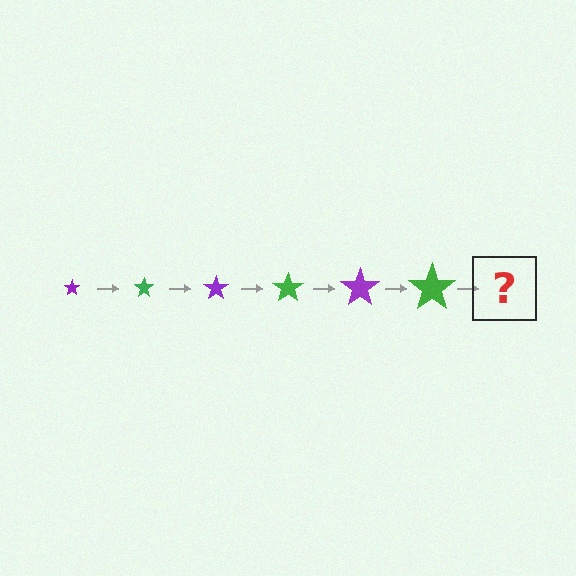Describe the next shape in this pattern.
It should be a purple star, larger than the previous one.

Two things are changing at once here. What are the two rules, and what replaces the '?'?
The two rules are that the star grows larger each step and the color cycles through purple and green. The '?' should be a purple star, larger than the previous one.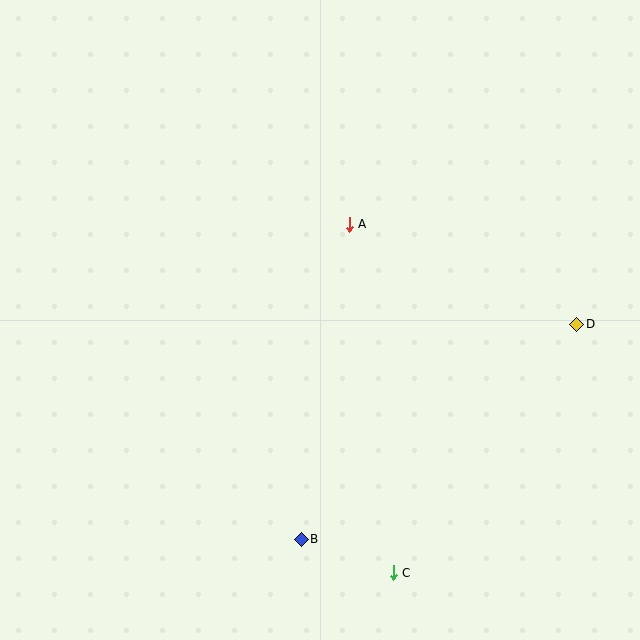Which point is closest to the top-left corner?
Point A is closest to the top-left corner.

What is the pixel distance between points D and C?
The distance between D and C is 309 pixels.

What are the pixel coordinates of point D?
Point D is at (577, 324).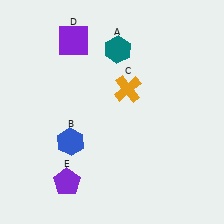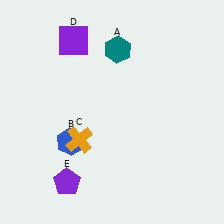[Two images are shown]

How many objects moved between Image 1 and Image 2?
1 object moved between the two images.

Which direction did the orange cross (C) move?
The orange cross (C) moved down.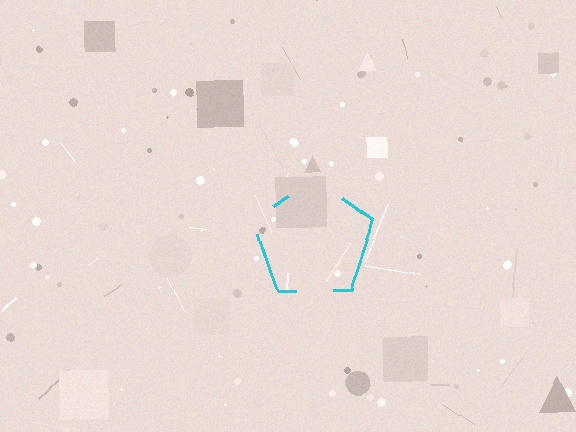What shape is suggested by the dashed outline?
The dashed outline suggests a pentagon.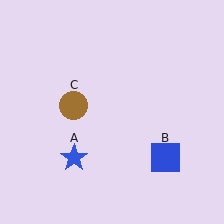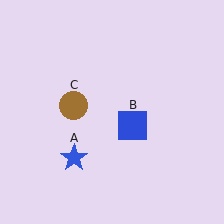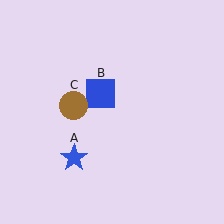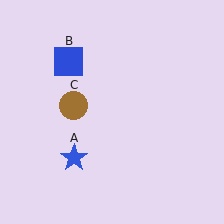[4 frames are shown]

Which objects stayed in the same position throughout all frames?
Blue star (object A) and brown circle (object C) remained stationary.